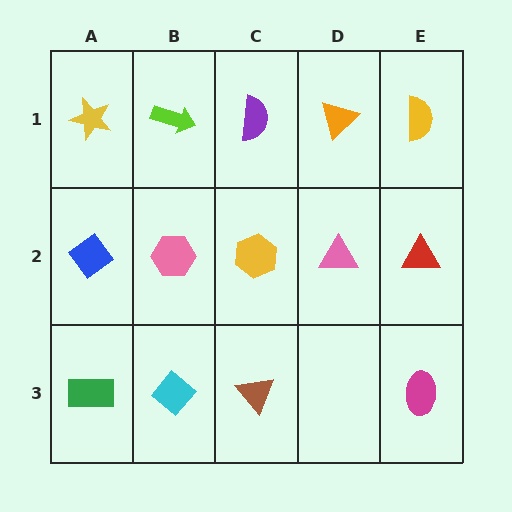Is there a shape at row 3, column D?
No, that cell is empty.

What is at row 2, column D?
A pink triangle.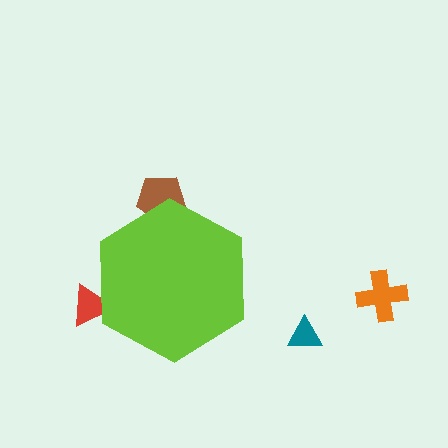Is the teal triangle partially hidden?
No, the teal triangle is fully visible.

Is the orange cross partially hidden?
No, the orange cross is fully visible.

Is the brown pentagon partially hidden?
Yes, the brown pentagon is partially hidden behind the lime hexagon.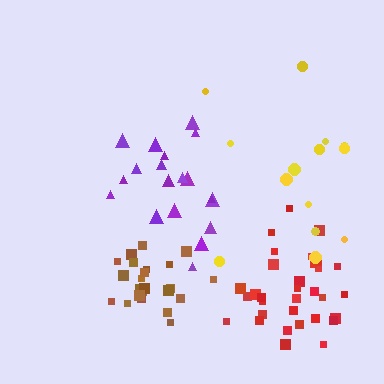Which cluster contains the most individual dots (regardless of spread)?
Red (32).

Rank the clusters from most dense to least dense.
brown, red, purple, yellow.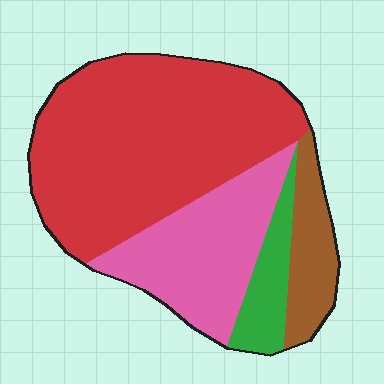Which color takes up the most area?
Red, at roughly 55%.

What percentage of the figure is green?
Green covers 9% of the figure.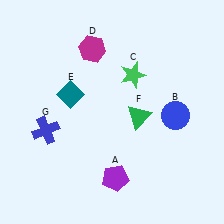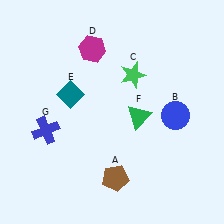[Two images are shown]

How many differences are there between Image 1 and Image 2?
There is 1 difference between the two images.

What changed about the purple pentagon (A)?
In Image 1, A is purple. In Image 2, it changed to brown.